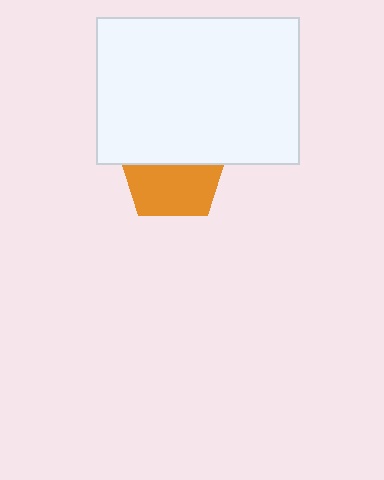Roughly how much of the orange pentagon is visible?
About half of it is visible (roughly 52%).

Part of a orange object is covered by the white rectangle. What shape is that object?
It is a pentagon.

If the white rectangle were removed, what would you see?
You would see the complete orange pentagon.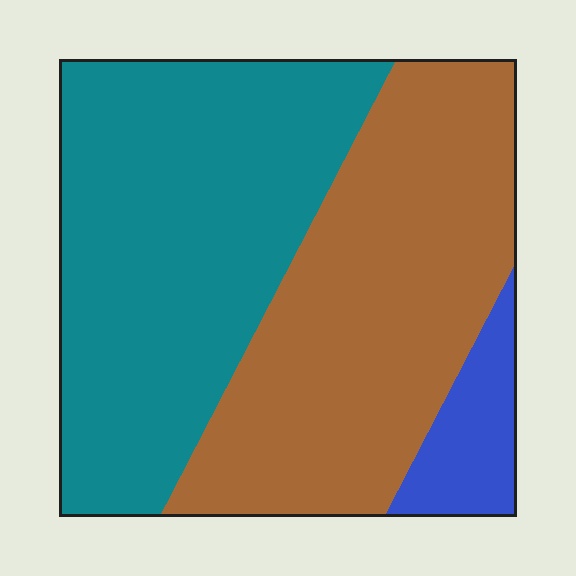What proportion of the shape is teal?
Teal takes up between a third and a half of the shape.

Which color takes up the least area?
Blue, at roughly 10%.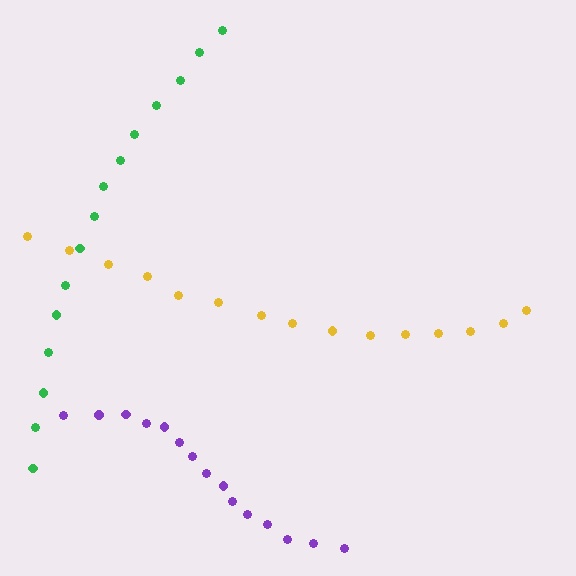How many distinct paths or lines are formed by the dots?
There are 3 distinct paths.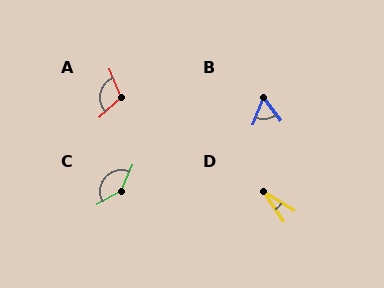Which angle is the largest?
C, at approximately 143 degrees.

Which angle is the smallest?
D, at approximately 24 degrees.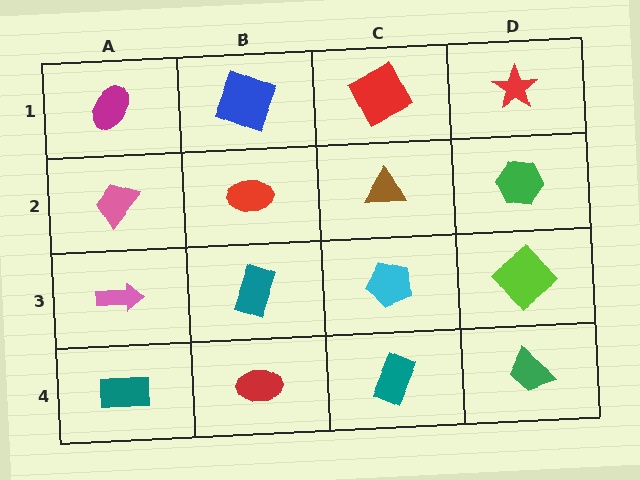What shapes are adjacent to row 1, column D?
A green hexagon (row 2, column D), a red square (row 1, column C).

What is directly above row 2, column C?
A red square.